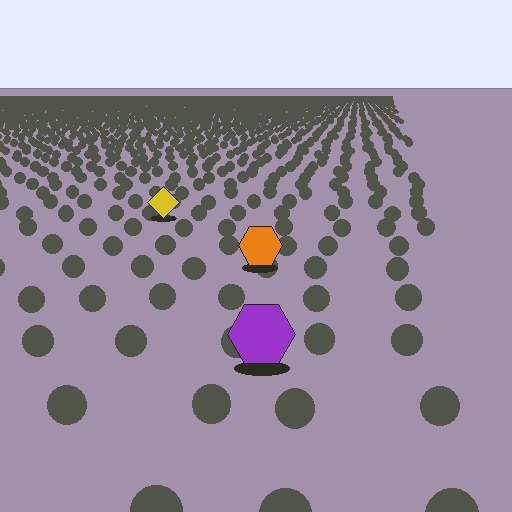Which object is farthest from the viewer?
The yellow diamond is farthest from the viewer. It appears smaller and the ground texture around it is denser.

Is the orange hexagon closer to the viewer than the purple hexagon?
No. The purple hexagon is closer — you can tell from the texture gradient: the ground texture is coarser near it.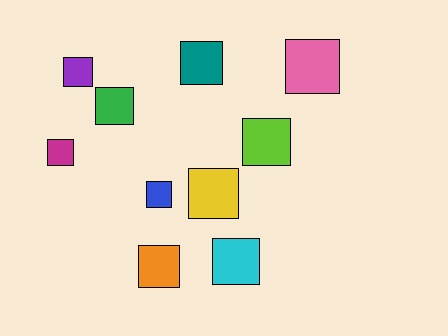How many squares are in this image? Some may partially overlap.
There are 10 squares.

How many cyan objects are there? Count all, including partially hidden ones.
There is 1 cyan object.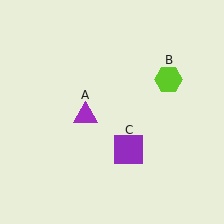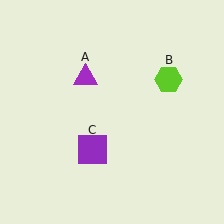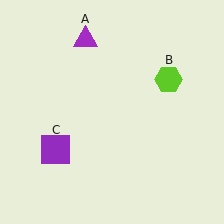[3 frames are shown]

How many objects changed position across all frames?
2 objects changed position: purple triangle (object A), purple square (object C).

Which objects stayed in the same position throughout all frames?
Lime hexagon (object B) remained stationary.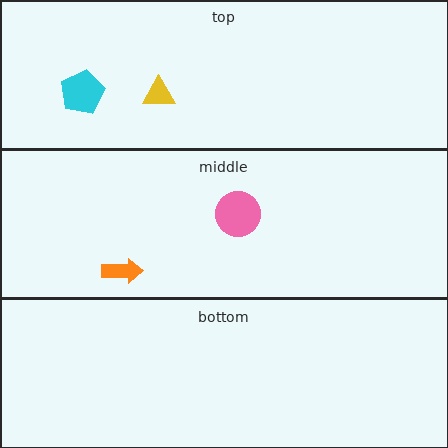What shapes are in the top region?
The yellow triangle, the cyan pentagon.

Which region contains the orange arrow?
The middle region.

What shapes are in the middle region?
The pink circle, the orange arrow.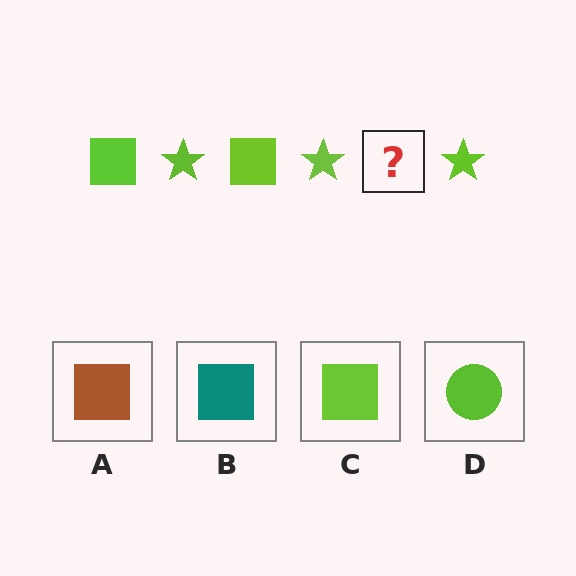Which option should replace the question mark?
Option C.